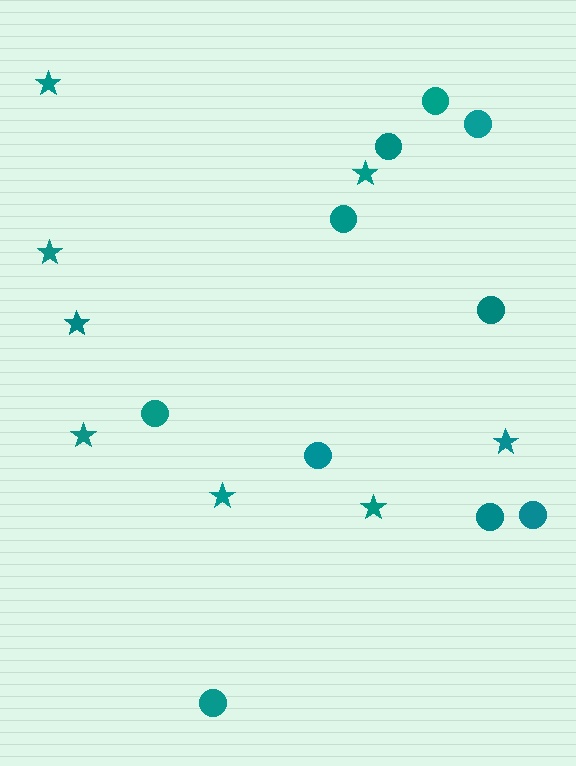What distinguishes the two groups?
There are 2 groups: one group of stars (8) and one group of circles (10).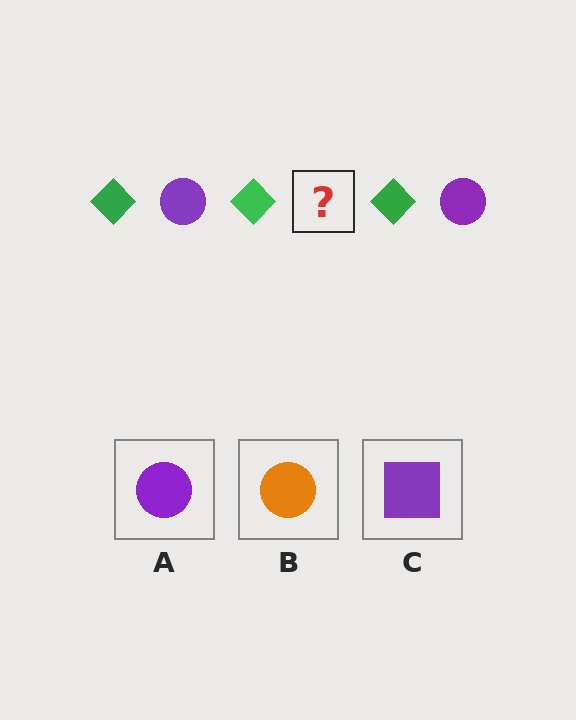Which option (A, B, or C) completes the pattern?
A.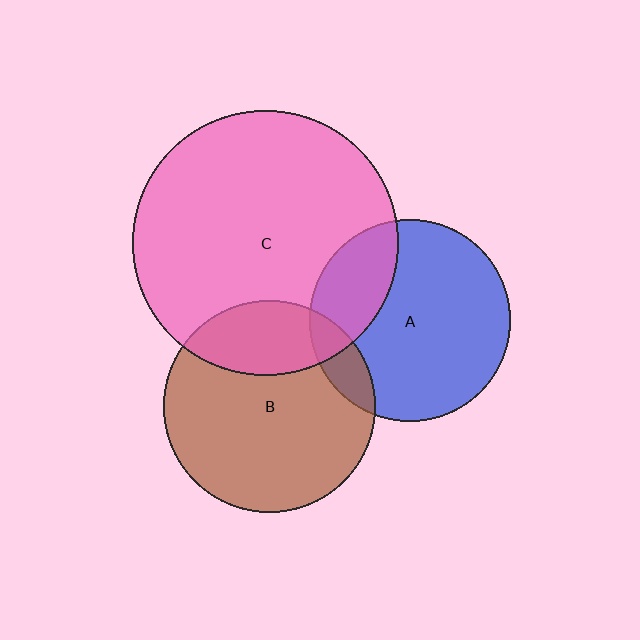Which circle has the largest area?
Circle C (pink).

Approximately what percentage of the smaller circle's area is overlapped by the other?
Approximately 25%.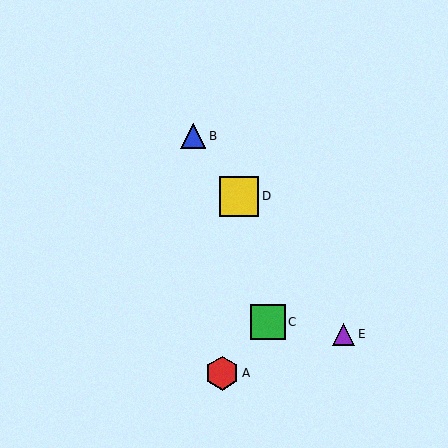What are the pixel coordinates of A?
Object A is at (222, 373).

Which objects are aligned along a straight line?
Objects B, D, E are aligned along a straight line.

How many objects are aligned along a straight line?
3 objects (B, D, E) are aligned along a straight line.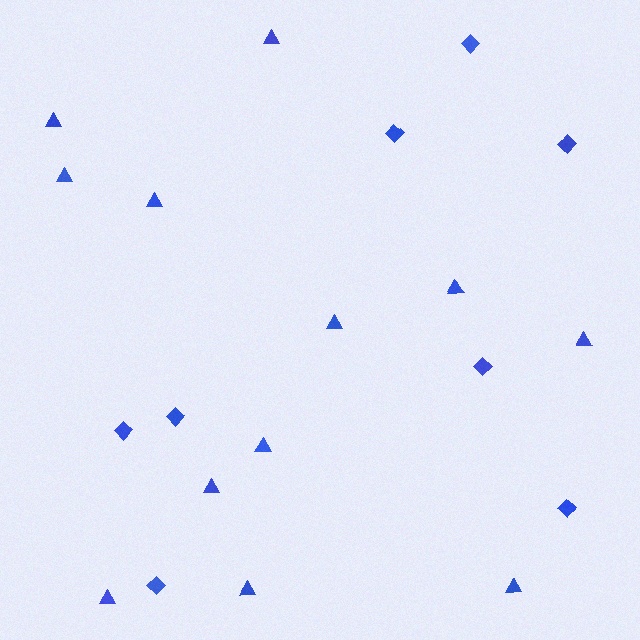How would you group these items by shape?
There are 2 groups: one group of triangles (12) and one group of diamonds (8).